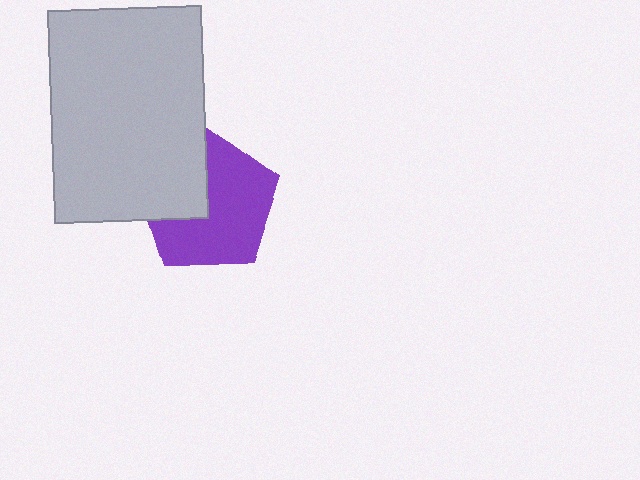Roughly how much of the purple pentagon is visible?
Most of it is visible (roughly 66%).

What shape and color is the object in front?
The object in front is a light gray rectangle.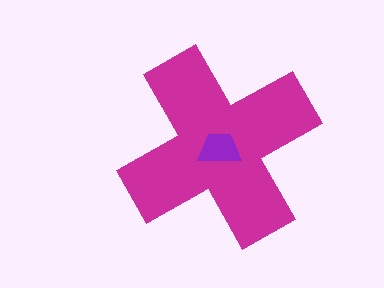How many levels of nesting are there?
2.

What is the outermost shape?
The magenta cross.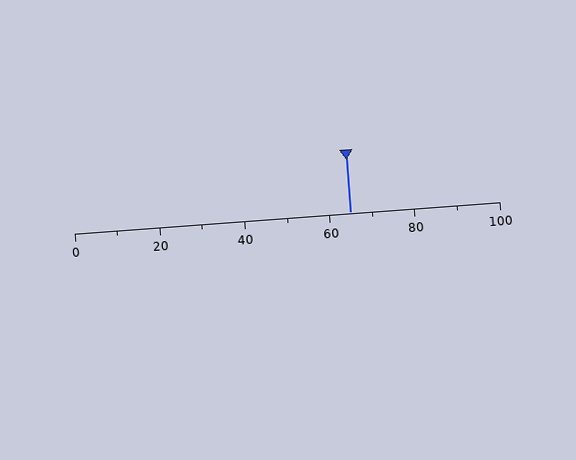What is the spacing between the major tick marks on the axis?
The major ticks are spaced 20 apart.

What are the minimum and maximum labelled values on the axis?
The axis runs from 0 to 100.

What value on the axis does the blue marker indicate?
The marker indicates approximately 65.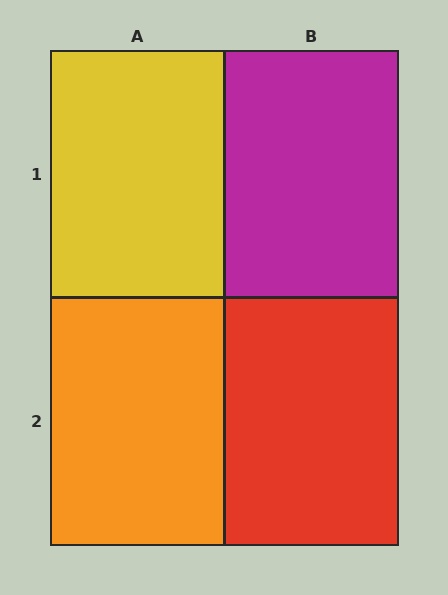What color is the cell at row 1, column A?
Yellow.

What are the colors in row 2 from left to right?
Orange, red.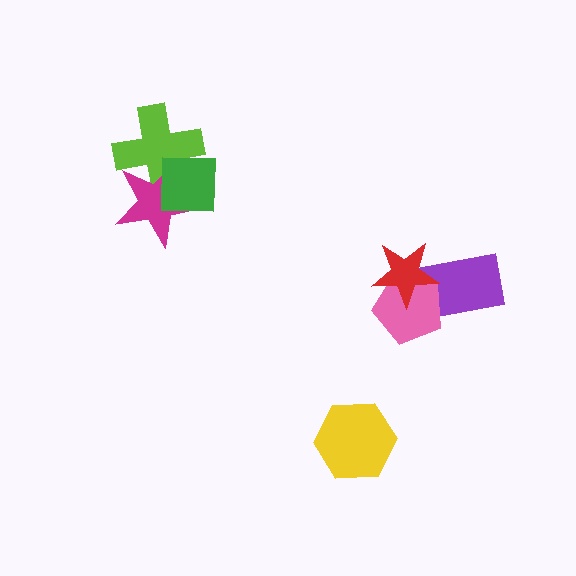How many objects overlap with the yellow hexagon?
0 objects overlap with the yellow hexagon.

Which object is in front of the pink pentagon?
The red star is in front of the pink pentagon.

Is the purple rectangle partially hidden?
Yes, it is partially covered by another shape.